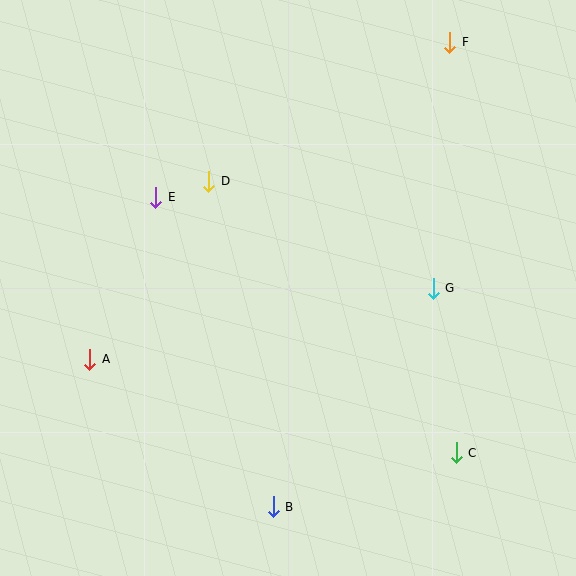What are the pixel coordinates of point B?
Point B is at (273, 507).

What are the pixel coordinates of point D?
Point D is at (209, 181).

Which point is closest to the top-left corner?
Point E is closest to the top-left corner.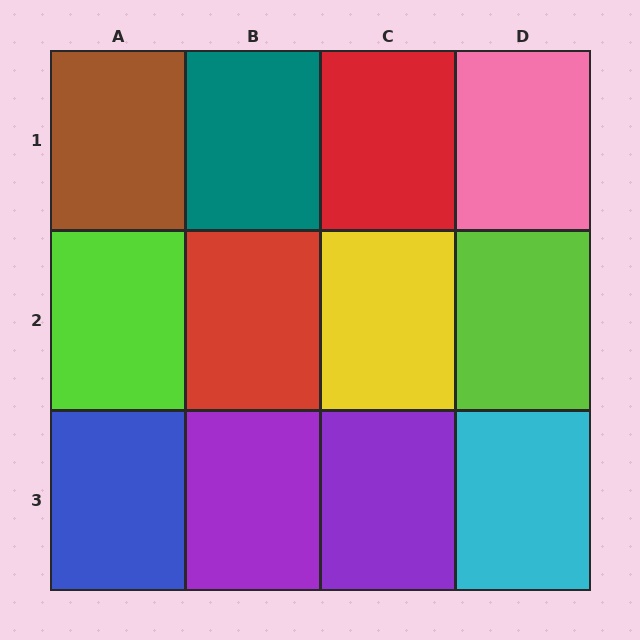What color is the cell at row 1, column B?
Teal.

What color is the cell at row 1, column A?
Brown.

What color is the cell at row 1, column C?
Red.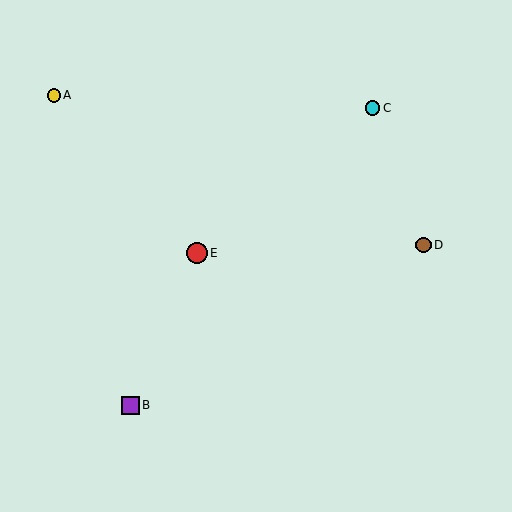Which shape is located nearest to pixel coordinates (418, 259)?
The brown circle (labeled D) at (423, 245) is nearest to that location.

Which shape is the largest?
The red circle (labeled E) is the largest.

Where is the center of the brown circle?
The center of the brown circle is at (423, 245).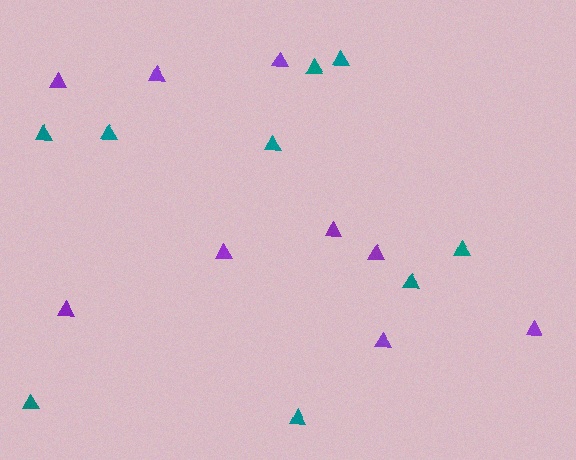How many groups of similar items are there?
There are 2 groups: one group of teal triangles (9) and one group of purple triangles (9).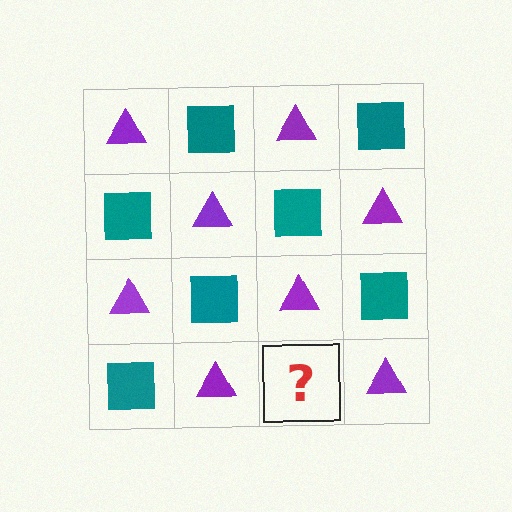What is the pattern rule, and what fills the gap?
The rule is that it alternates purple triangle and teal square in a checkerboard pattern. The gap should be filled with a teal square.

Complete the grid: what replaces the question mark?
The question mark should be replaced with a teal square.